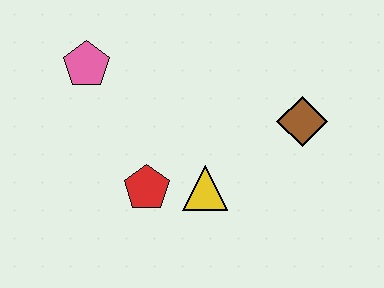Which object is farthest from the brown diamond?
The pink pentagon is farthest from the brown diamond.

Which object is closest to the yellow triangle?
The red pentagon is closest to the yellow triangle.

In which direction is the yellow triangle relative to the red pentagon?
The yellow triangle is to the right of the red pentagon.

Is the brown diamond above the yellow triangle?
Yes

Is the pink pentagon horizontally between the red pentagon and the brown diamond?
No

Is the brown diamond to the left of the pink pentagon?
No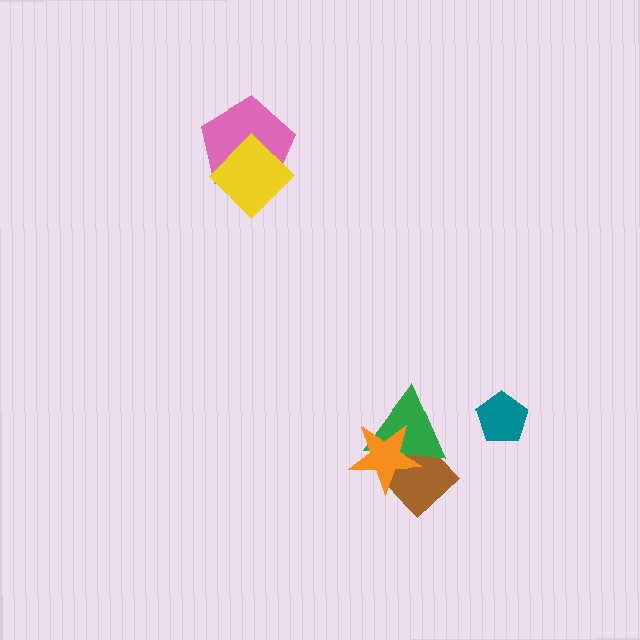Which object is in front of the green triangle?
The orange star is in front of the green triangle.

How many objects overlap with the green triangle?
2 objects overlap with the green triangle.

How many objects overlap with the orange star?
2 objects overlap with the orange star.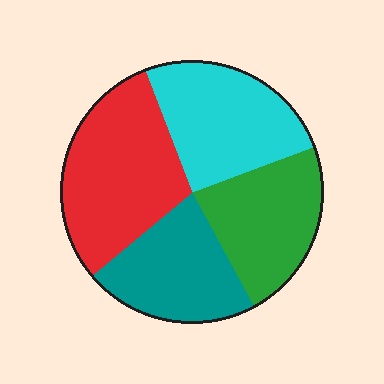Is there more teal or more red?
Red.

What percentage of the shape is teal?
Teal takes up about one fifth (1/5) of the shape.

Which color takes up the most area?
Red, at roughly 30%.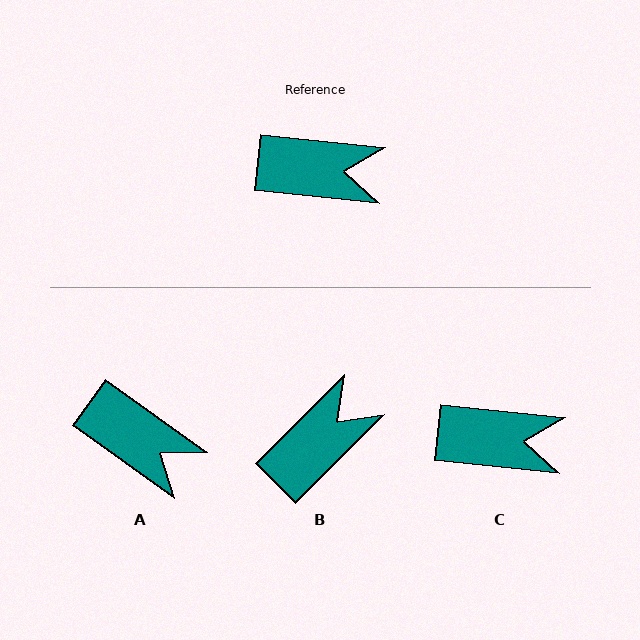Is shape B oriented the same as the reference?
No, it is off by about 51 degrees.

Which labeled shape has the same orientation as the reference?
C.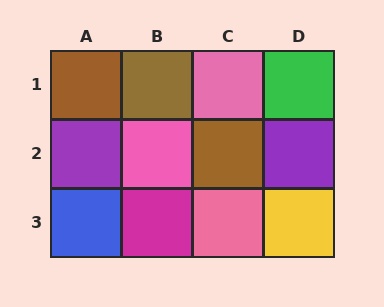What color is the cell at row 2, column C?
Brown.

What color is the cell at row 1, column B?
Brown.